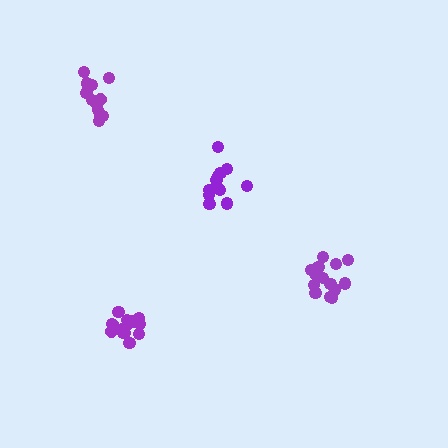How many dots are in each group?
Group 1: 17 dots, Group 2: 12 dots, Group 3: 14 dots, Group 4: 12 dots (55 total).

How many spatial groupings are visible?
There are 4 spatial groupings.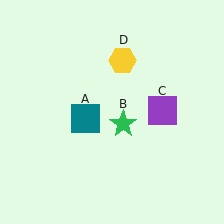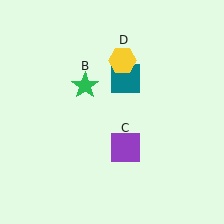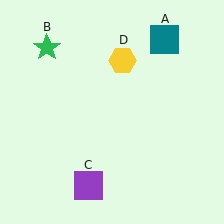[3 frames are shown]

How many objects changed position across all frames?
3 objects changed position: teal square (object A), green star (object B), purple square (object C).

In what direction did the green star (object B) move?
The green star (object B) moved up and to the left.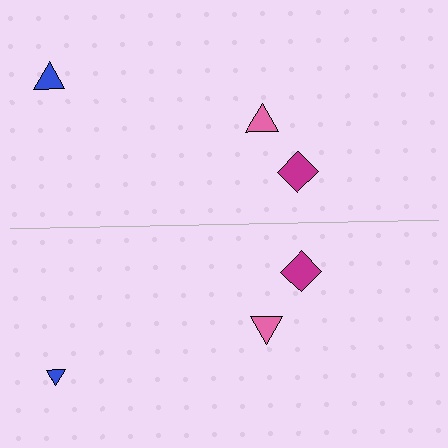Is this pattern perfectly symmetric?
No, the pattern is not perfectly symmetric. The blue triangle on the bottom side has a different size than its mirror counterpart.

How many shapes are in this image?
There are 6 shapes in this image.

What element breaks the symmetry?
The blue triangle on the bottom side has a different size than its mirror counterpart.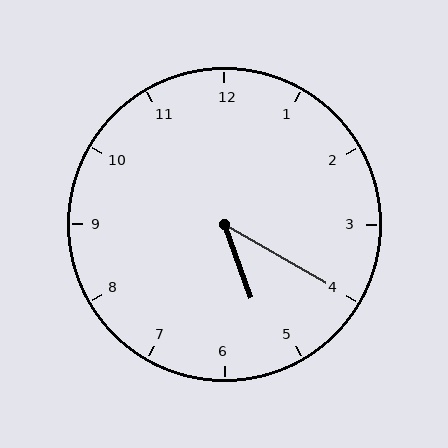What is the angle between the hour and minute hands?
Approximately 40 degrees.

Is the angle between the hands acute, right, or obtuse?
It is acute.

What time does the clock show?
5:20.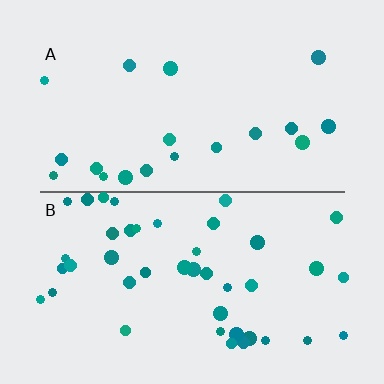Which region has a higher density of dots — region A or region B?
B (the bottom).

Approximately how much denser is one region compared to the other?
Approximately 2.2× — region B over region A.